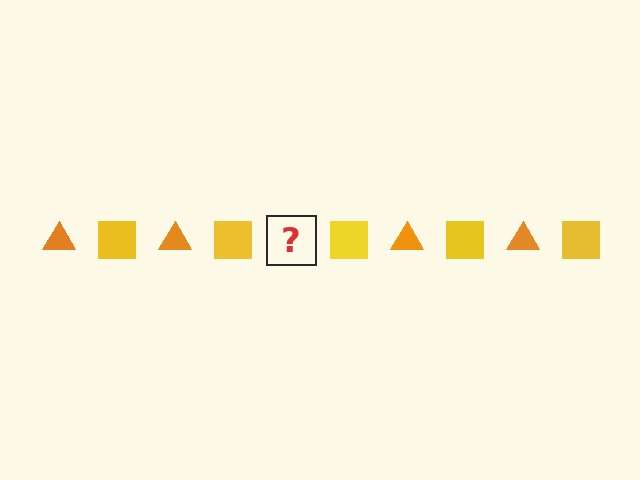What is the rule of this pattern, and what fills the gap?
The rule is that the pattern alternates between orange triangle and yellow square. The gap should be filled with an orange triangle.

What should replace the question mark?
The question mark should be replaced with an orange triangle.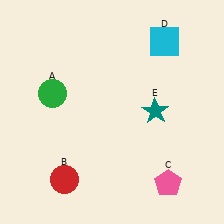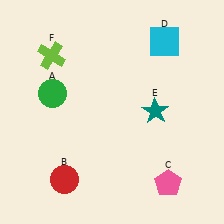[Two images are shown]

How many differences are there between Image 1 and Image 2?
There is 1 difference between the two images.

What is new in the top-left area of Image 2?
A lime cross (F) was added in the top-left area of Image 2.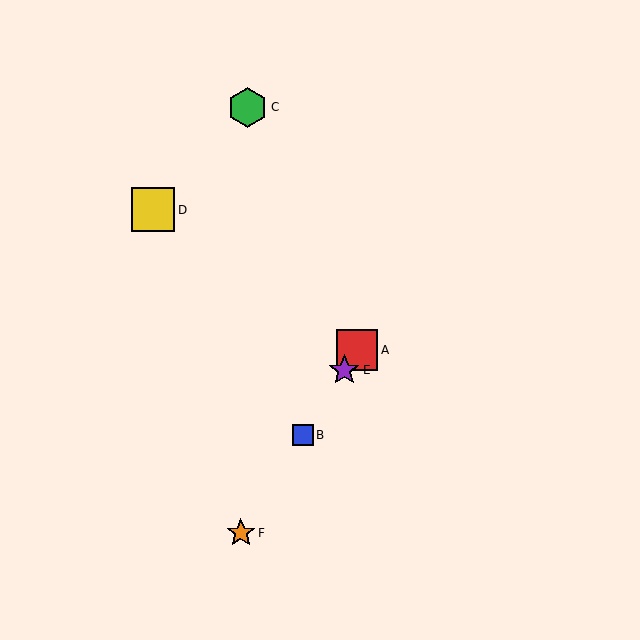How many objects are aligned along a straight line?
4 objects (A, B, E, F) are aligned along a straight line.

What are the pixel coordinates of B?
Object B is at (303, 435).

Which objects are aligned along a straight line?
Objects A, B, E, F are aligned along a straight line.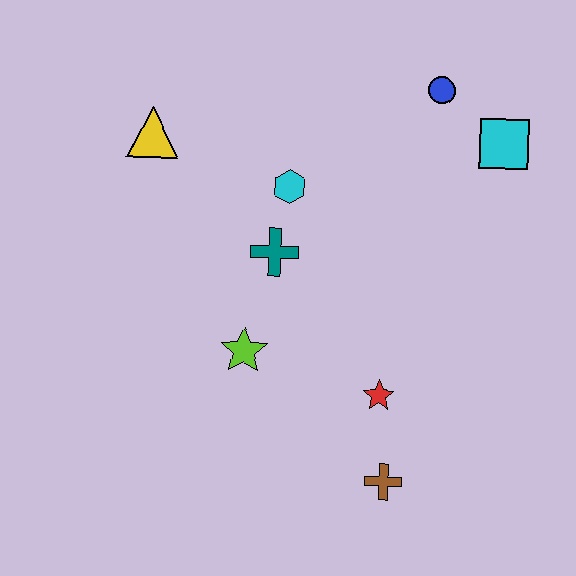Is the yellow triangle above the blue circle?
No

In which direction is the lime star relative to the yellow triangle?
The lime star is below the yellow triangle.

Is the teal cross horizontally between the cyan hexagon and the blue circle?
No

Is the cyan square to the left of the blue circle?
No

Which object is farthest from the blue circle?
The brown cross is farthest from the blue circle.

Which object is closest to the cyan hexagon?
The teal cross is closest to the cyan hexagon.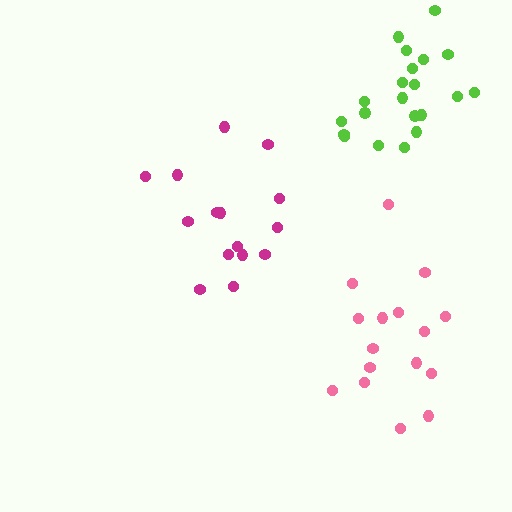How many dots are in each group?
Group 1: 15 dots, Group 2: 16 dots, Group 3: 21 dots (52 total).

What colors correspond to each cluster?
The clusters are colored: magenta, pink, lime.